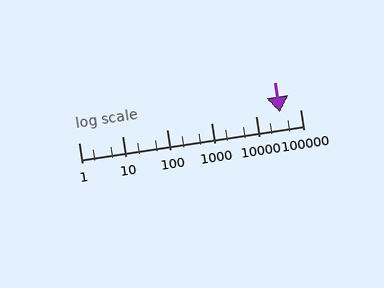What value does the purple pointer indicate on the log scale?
The pointer indicates approximately 34000.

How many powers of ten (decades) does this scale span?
The scale spans 5 decades, from 1 to 100000.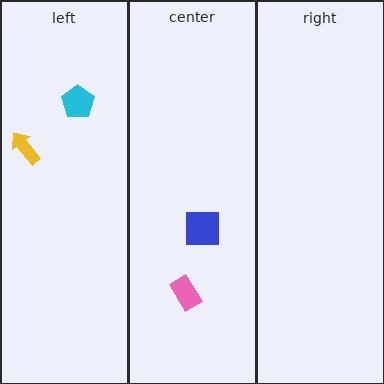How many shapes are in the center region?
2.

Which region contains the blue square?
The center region.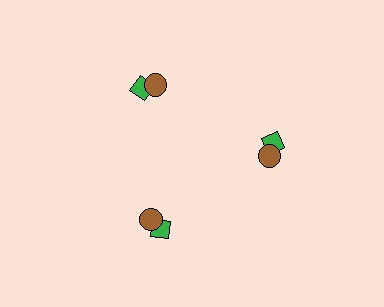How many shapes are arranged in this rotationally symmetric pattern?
There are 6 shapes, arranged in 3 groups of 2.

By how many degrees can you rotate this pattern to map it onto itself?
The pattern maps onto itself every 120 degrees of rotation.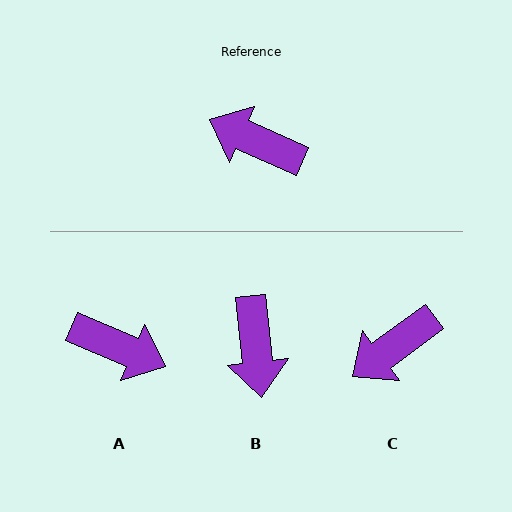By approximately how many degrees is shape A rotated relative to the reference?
Approximately 178 degrees clockwise.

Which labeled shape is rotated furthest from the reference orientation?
A, about 178 degrees away.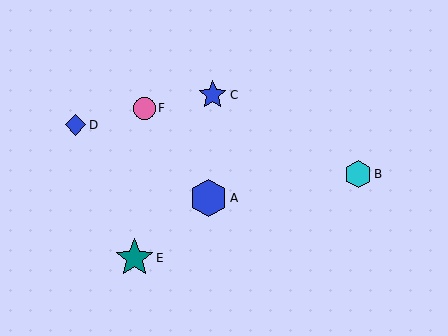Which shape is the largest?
The teal star (labeled E) is the largest.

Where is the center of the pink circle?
The center of the pink circle is at (144, 108).